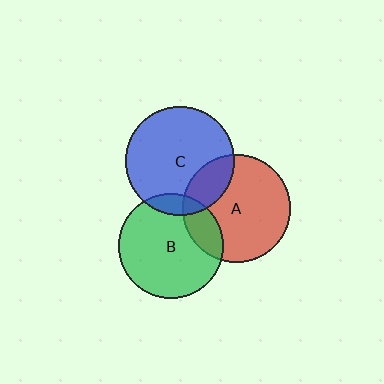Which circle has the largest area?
Circle C (blue).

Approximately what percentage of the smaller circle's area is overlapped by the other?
Approximately 10%.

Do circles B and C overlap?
Yes.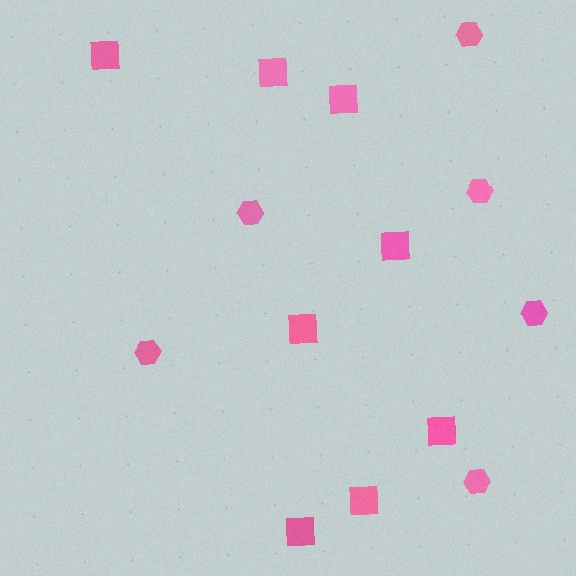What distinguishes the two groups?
There are 2 groups: one group of hexagons (6) and one group of squares (8).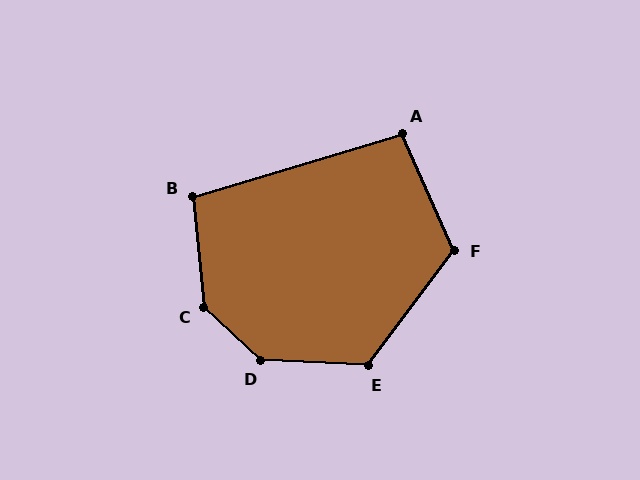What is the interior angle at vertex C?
Approximately 139 degrees (obtuse).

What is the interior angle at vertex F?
Approximately 120 degrees (obtuse).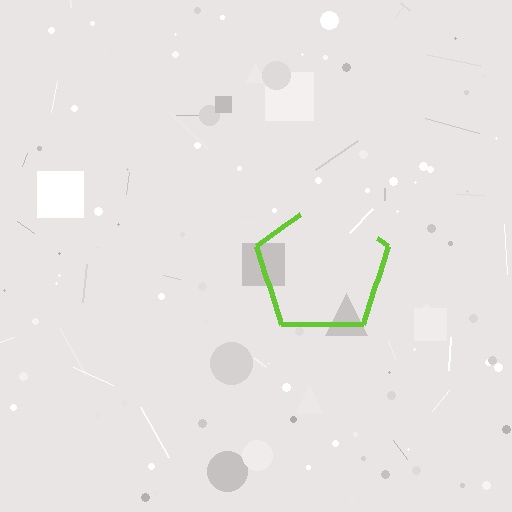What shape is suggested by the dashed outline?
The dashed outline suggests a pentagon.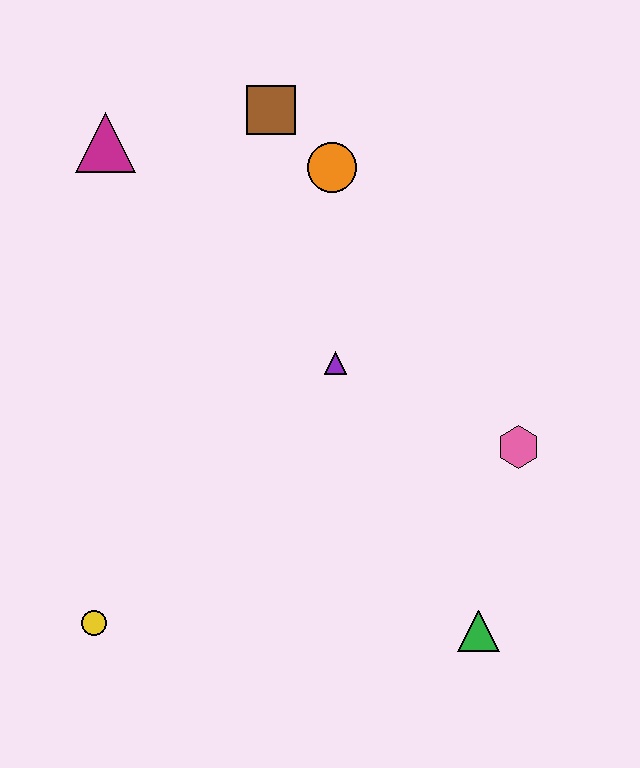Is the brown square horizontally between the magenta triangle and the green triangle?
Yes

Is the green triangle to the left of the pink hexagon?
Yes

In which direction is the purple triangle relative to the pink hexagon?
The purple triangle is to the left of the pink hexagon.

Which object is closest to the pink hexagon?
The green triangle is closest to the pink hexagon.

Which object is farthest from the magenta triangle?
The green triangle is farthest from the magenta triangle.